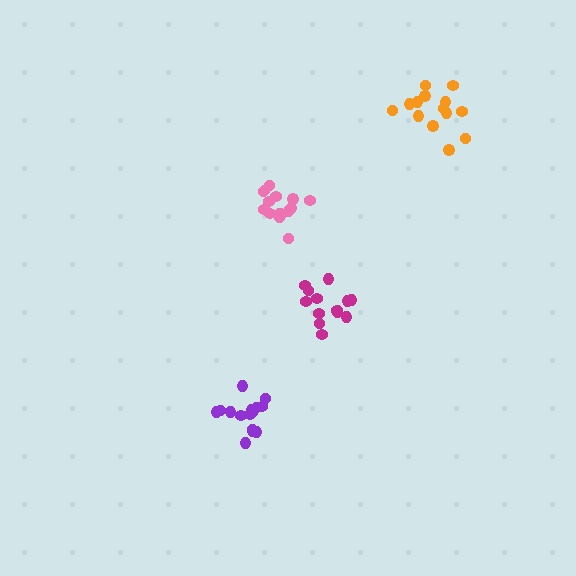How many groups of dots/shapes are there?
There are 4 groups.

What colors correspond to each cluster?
The clusters are colored: pink, purple, magenta, orange.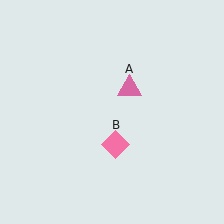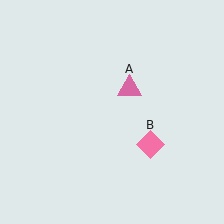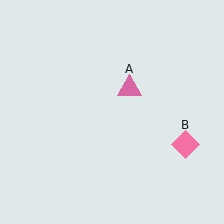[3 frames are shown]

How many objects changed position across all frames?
1 object changed position: pink diamond (object B).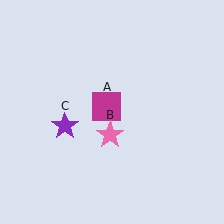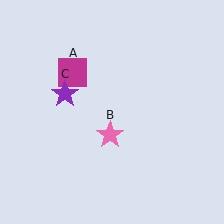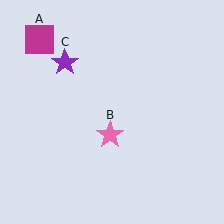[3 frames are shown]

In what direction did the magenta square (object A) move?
The magenta square (object A) moved up and to the left.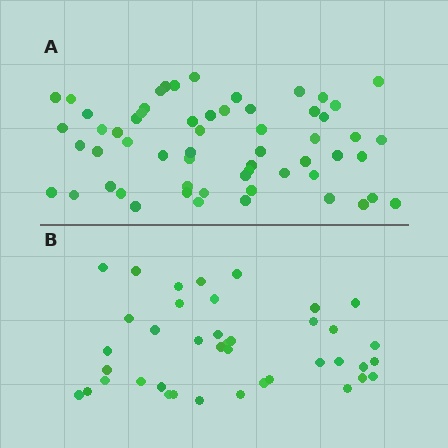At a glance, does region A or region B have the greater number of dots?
Region A (the top region) has more dots.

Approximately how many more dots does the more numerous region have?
Region A has approximately 20 more dots than region B.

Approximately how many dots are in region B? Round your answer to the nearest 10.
About 40 dots.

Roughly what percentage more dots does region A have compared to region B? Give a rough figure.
About 50% more.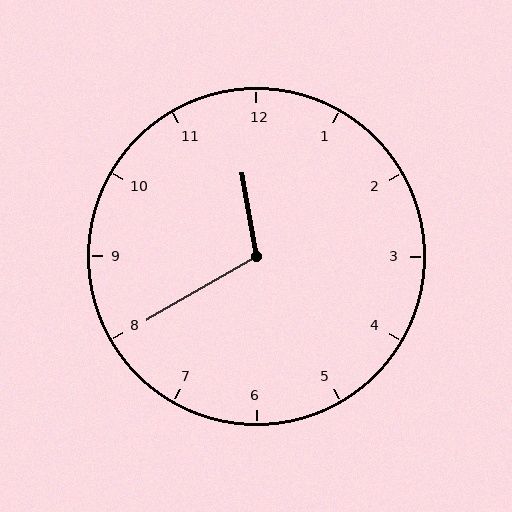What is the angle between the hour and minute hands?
Approximately 110 degrees.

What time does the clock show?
11:40.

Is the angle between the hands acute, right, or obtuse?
It is obtuse.